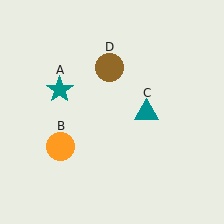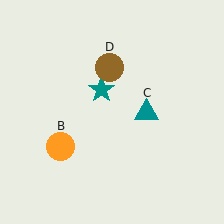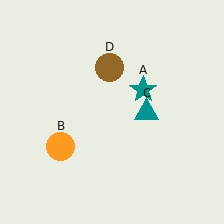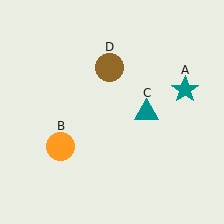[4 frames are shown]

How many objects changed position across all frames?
1 object changed position: teal star (object A).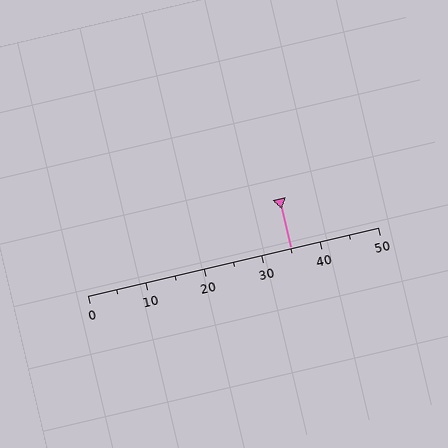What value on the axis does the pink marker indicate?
The marker indicates approximately 35.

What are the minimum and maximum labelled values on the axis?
The axis runs from 0 to 50.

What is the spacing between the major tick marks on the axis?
The major ticks are spaced 10 apart.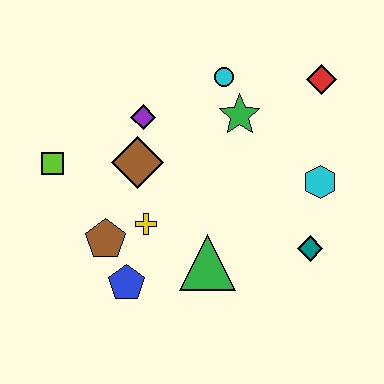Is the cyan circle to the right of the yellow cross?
Yes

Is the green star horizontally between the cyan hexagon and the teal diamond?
No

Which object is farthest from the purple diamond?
The teal diamond is farthest from the purple diamond.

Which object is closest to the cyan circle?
The green star is closest to the cyan circle.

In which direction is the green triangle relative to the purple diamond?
The green triangle is below the purple diamond.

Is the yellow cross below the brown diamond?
Yes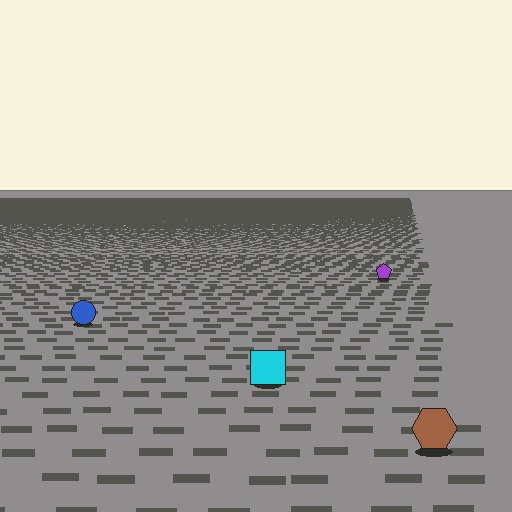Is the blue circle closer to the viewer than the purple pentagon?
Yes. The blue circle is closer — you can tell from the texture gradient: the ground texture is coarser near it.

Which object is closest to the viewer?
The brown hexagon is closest. The texture marks near it are larger and more spread out.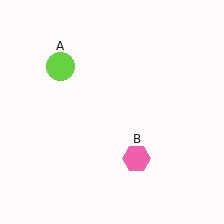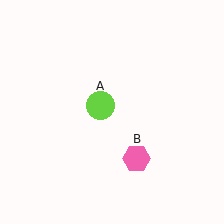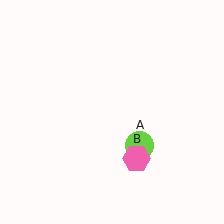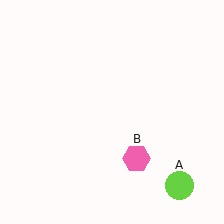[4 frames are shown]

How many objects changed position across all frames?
1 object changed position: lime circle (object A).